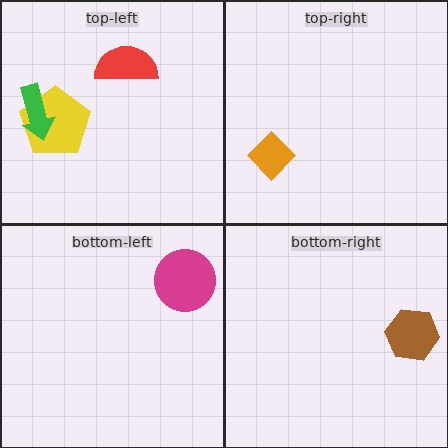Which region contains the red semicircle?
The top-left region.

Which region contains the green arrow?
The top-left region.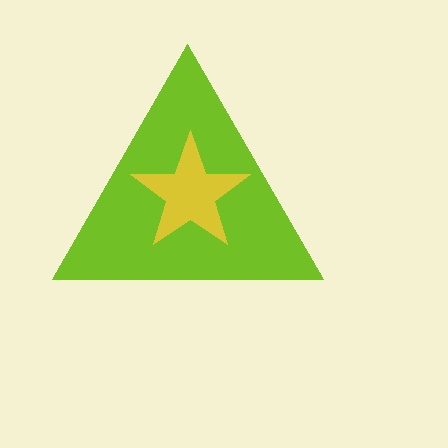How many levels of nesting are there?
2.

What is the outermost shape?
The lime triangle.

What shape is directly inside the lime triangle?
The yellow star.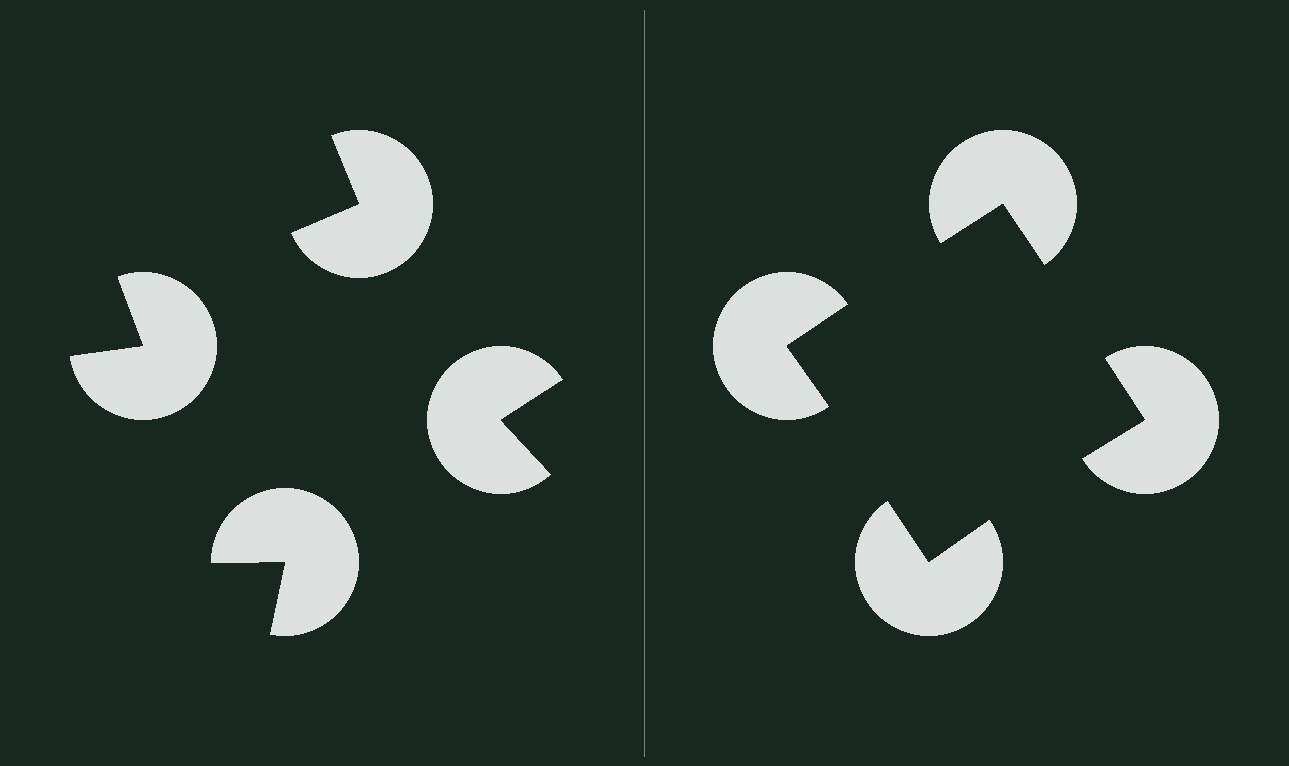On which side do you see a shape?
An illusory square appears on the right side. On the left side the wedge cuts are rotated, so no coherent shape forms.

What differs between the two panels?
The pac-man discs are positioned identically on both sides; only the wedge orientations differ. On the right they align to a square; on the left they are misaligned.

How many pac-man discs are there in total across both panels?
8 — 4 on each side.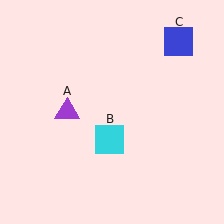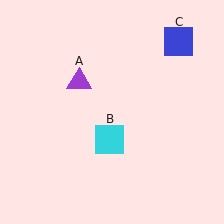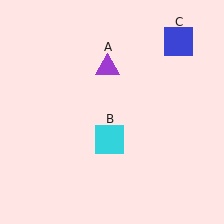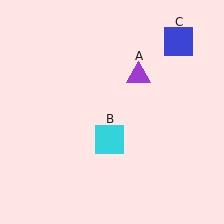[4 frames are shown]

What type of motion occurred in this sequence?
The purple triangle (object A) rotated clockwise around the center of the scene.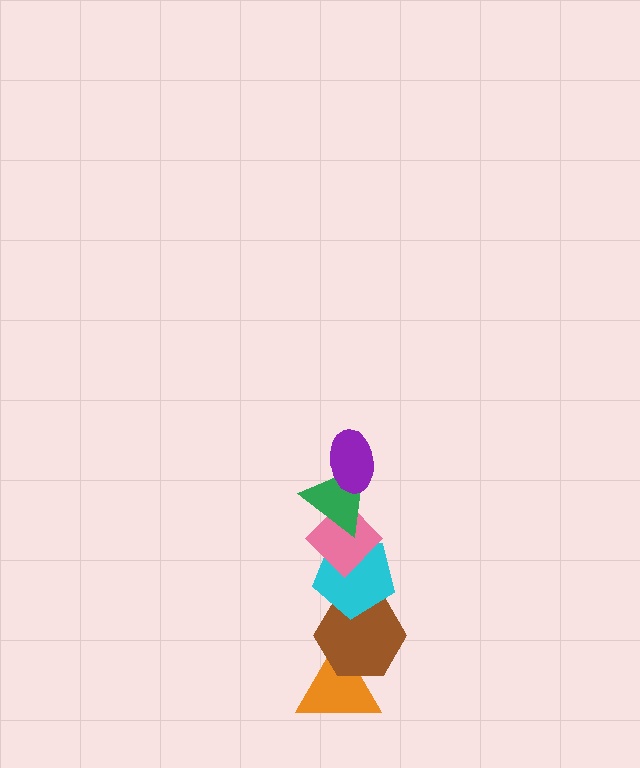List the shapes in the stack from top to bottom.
From top to bottom: the purple ellipse, the green triangle, the pink diamond, the cyan pentagon, the brown hexagon, the orange triangle.